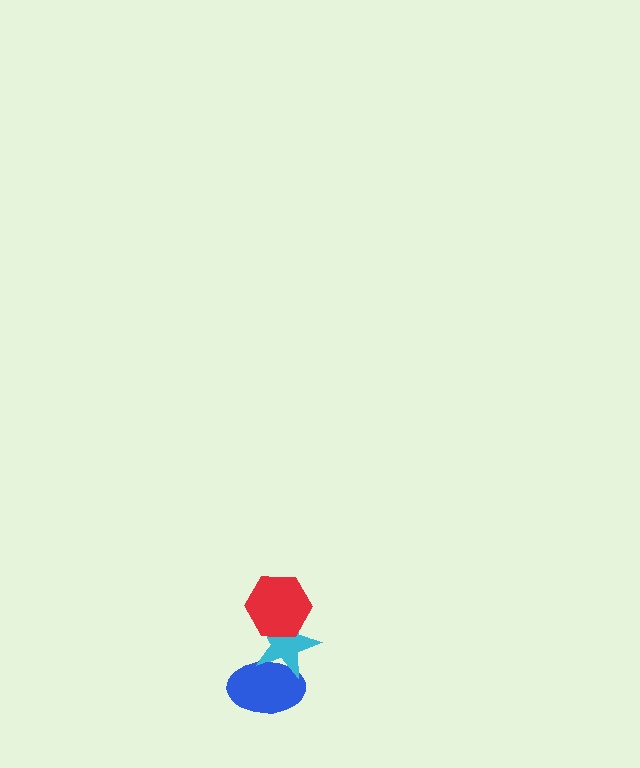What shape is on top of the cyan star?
The red hexagon is on top of the cyan star.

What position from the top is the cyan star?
The cyan star is 2nd from the top.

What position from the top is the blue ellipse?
The blue ellipse is 3rd from the top.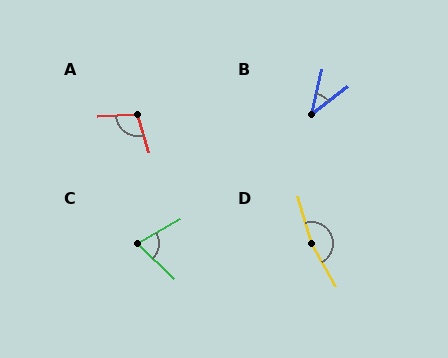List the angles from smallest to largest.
B (40°), C (74°), A (104°), D (166°).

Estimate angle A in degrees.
Approximately 104 degrees.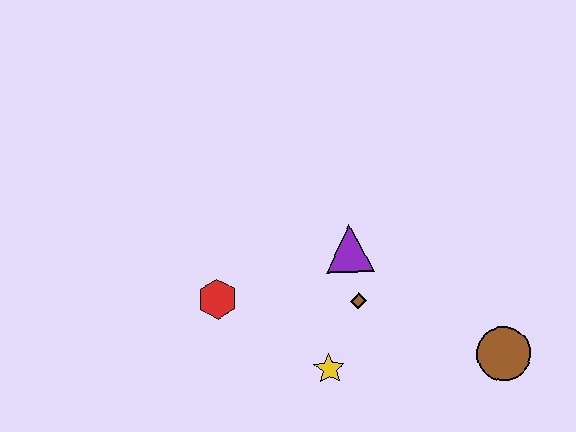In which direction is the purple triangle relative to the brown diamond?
The purple triangle is above the brown diamond.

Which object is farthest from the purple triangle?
The brown circle is farthest from the purple triangle.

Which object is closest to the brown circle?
The brown diamond is closest to the brown circle.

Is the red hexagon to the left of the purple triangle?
Yes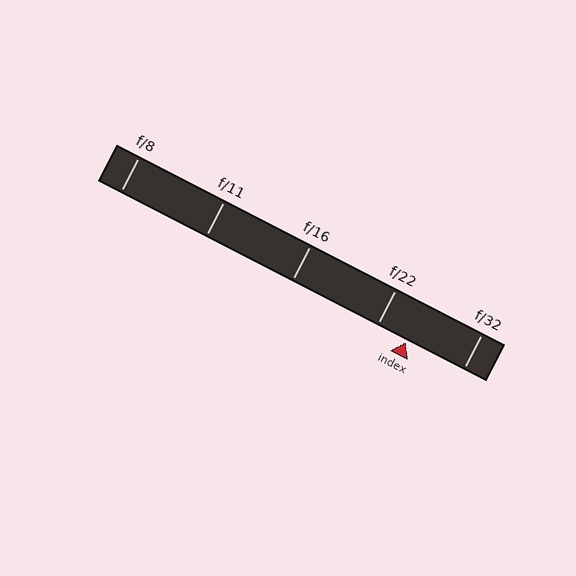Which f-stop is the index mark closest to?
The index mark is closest to f/22.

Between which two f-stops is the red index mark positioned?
The index mark is between f/22 and f/32.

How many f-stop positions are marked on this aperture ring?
There are 5 f-stop positions marked.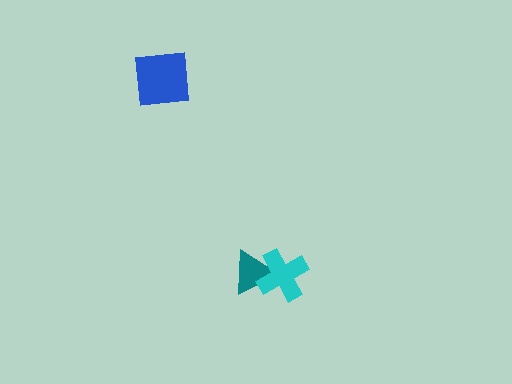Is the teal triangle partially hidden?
Yes, it is partially covered by another shape.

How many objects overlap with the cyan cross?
1 object overlaps with the cyan cross.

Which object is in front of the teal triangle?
The cyan cross is in front of the teal triangle.